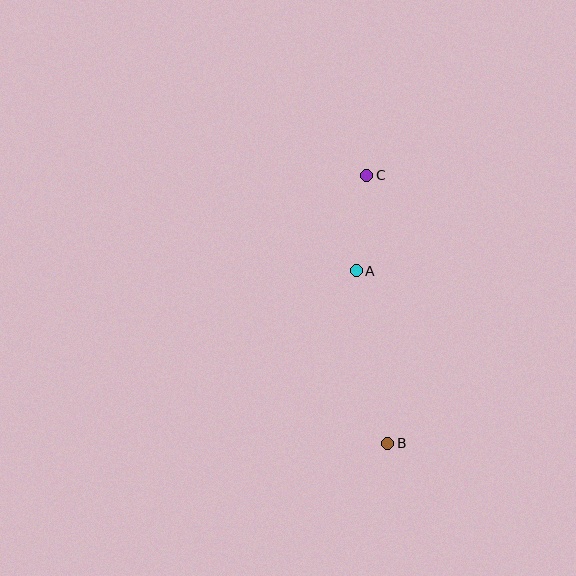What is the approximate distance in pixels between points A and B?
The distance between A and B is approximately 175 pixels.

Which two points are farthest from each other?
Points B and C are farthest from each other.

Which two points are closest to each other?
Points A and C are closest to each other.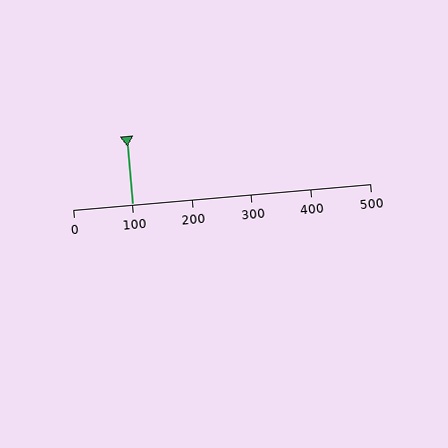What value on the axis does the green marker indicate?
The marker indicates approximately 100.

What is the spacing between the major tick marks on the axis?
The major ticks are spaced 100 apart.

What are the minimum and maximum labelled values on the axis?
The axis runs from 0 to 500.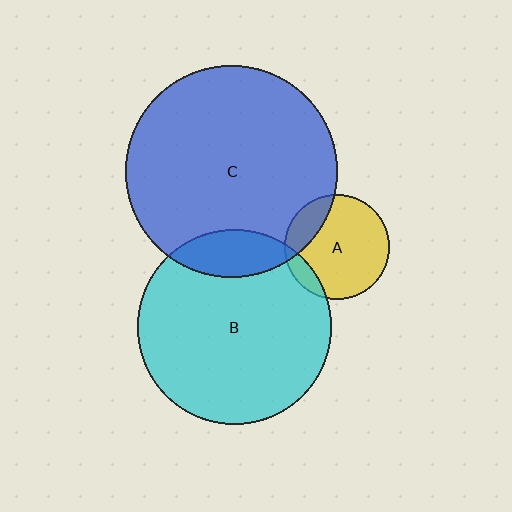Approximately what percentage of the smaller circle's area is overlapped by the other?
Approximately 10%.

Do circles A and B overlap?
Yes.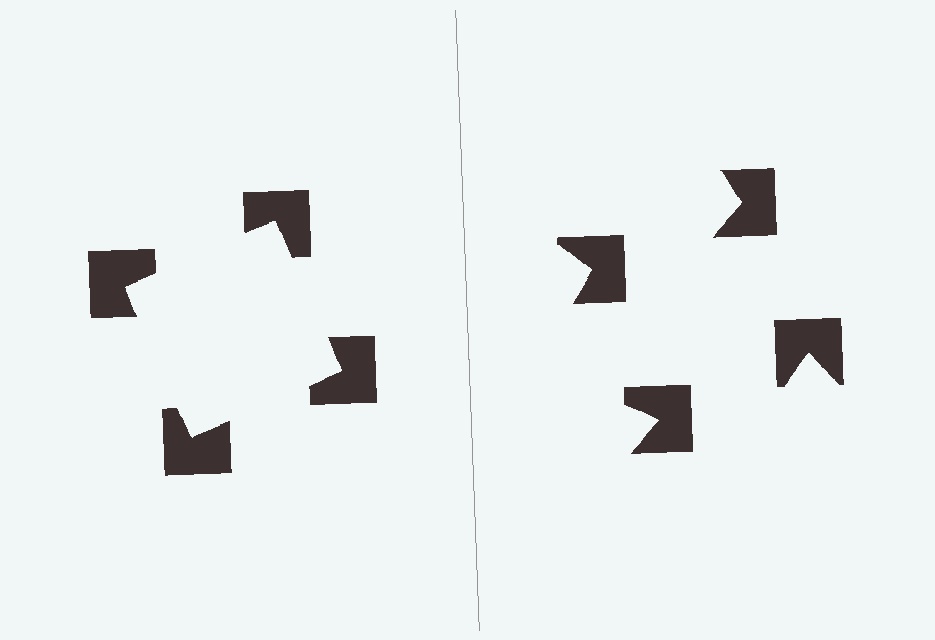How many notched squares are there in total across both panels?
8 — 4 on each side.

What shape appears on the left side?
An illusory square.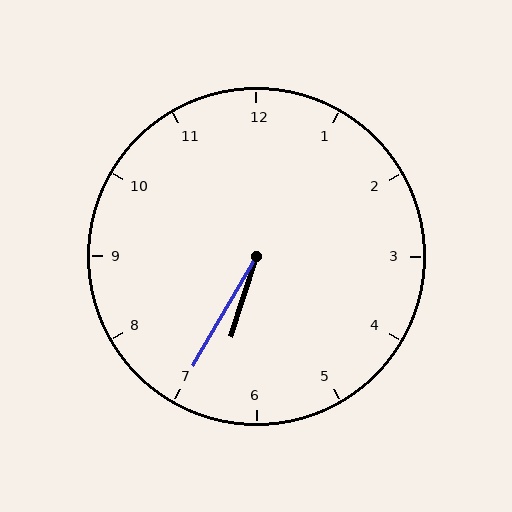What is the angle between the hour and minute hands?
Approximately 12 degrees.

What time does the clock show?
6:35.